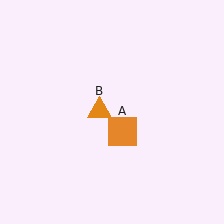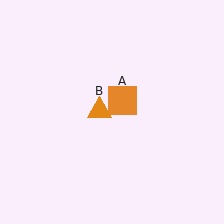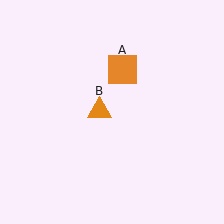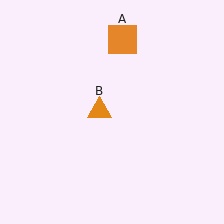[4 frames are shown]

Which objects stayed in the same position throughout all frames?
Orange triangle (object B) remained stationary.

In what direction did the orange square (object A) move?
The orange square (object A) moved up.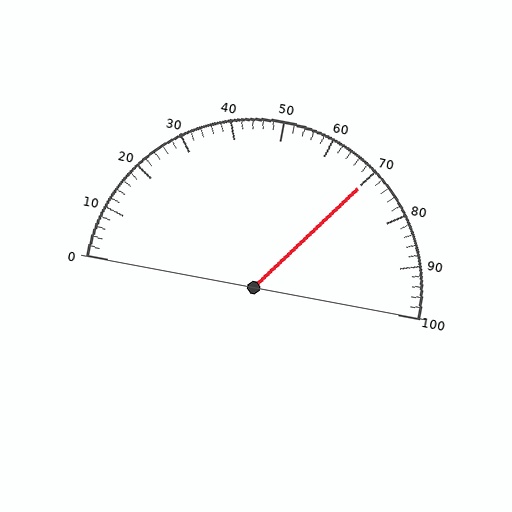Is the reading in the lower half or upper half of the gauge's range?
The reading is in the upper half of the range (0 to 100).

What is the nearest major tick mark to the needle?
The nearest major tick mark is 70.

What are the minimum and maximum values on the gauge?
The gauge ranges from 0 to 100.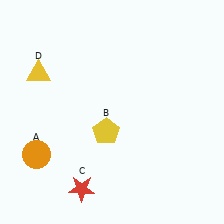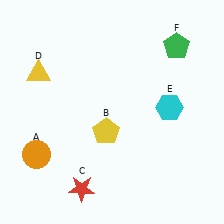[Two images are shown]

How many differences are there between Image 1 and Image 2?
There are 2 differences between the two images.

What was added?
A cyan hexagon (E), a green pentagon (F) were added in Image 2.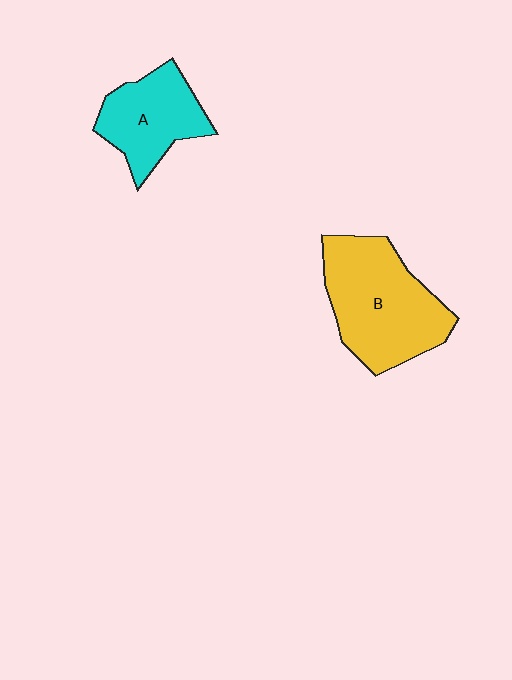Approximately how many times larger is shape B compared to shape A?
Approximately 1.5 times.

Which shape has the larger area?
Shape B (yellow).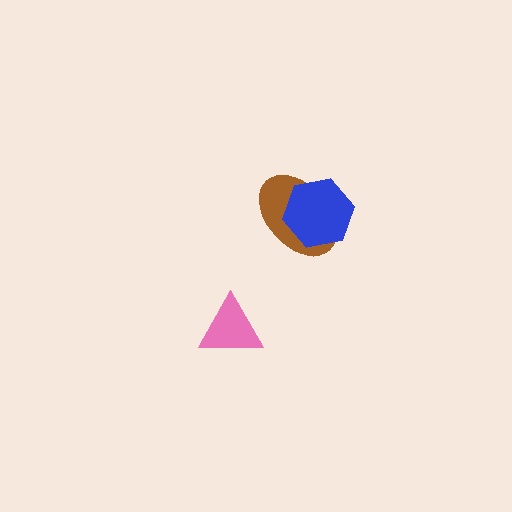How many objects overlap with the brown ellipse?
1 object overlaps with the brown ellipse.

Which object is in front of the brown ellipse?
The blue hexagon is in front of the brown ellipse.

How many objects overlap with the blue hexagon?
1 object overlaps with the blue hexagon.